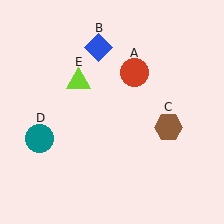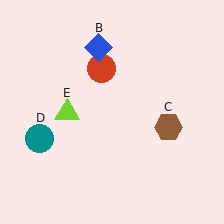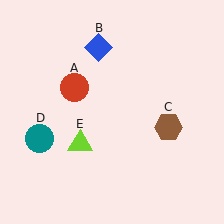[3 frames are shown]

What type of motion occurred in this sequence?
The red circle (object A), lime triangle (object E) rotated counterclockwise around the center of the scene.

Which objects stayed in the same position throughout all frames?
Blue diamond (object B) and brown hexagon (object C) and teal circle (object D) remained stationary.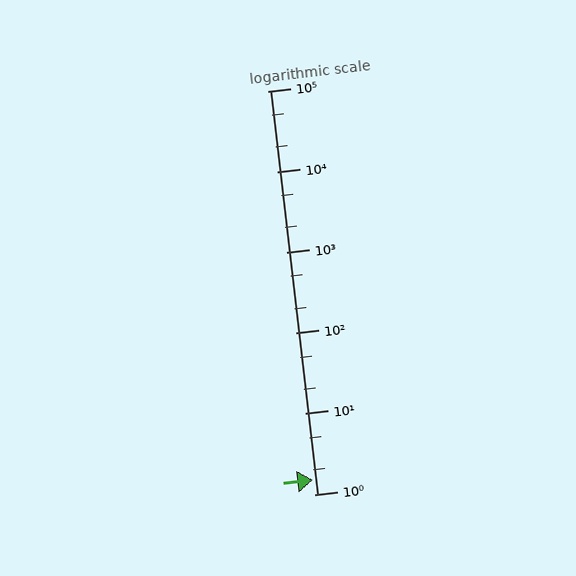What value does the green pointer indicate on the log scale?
The pointer indicates approximately 1.5.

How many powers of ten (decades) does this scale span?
The scale spans 5 decades, from 1 to 100000.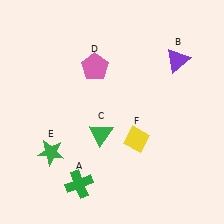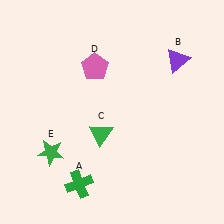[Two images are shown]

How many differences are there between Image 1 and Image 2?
There is 1 difference between the two images.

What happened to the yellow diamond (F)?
The yellow diamond (F) was removed in Image 2. It was in the bottom-right area of Image 1.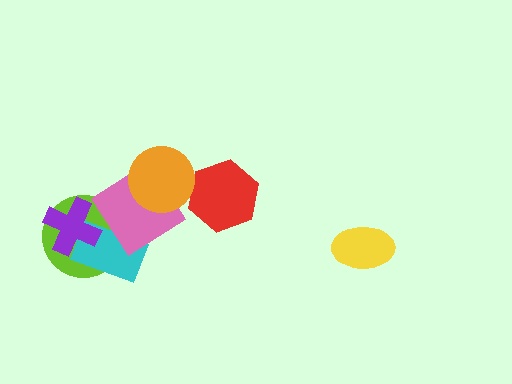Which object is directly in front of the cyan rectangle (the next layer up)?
The purple cross is directly in front of the cyan rectangle.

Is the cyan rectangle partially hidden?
Yes, it is partially covered by another shape.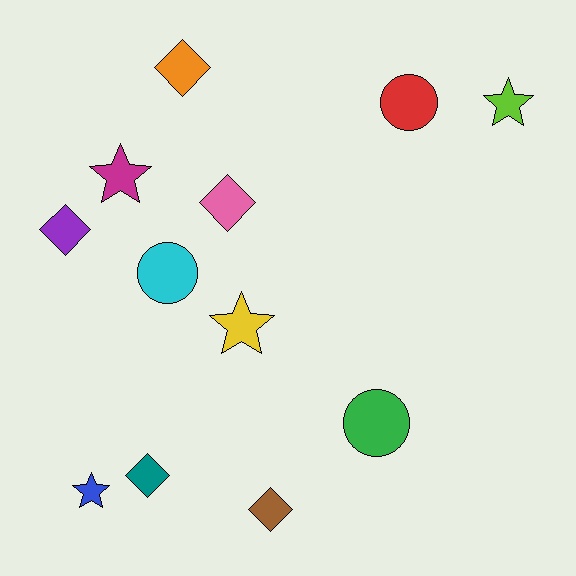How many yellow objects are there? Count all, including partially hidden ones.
There is 1 yellow object.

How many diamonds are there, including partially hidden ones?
There are 5 diamonds.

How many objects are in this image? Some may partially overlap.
There are 12 objects.